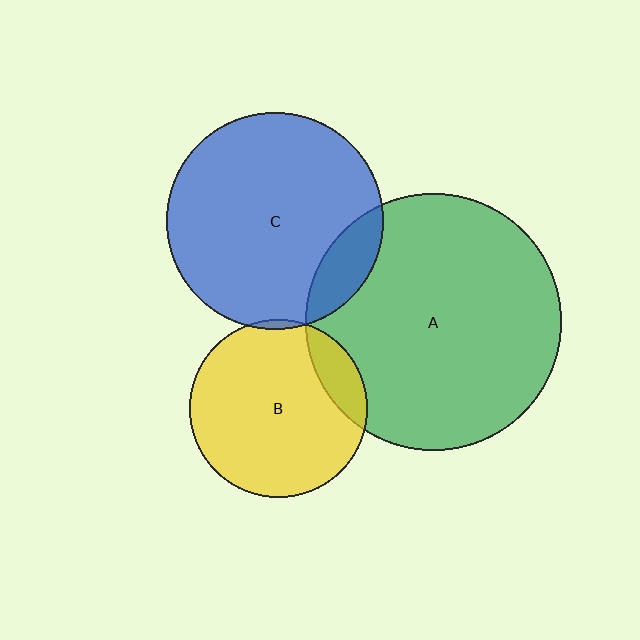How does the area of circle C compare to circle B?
Approximately 1.5 times.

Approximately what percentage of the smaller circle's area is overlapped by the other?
Approximately 5%.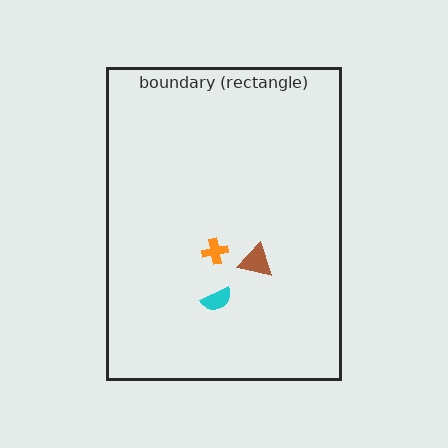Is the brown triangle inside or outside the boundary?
Inside.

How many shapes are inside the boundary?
3 inside, 0 outside.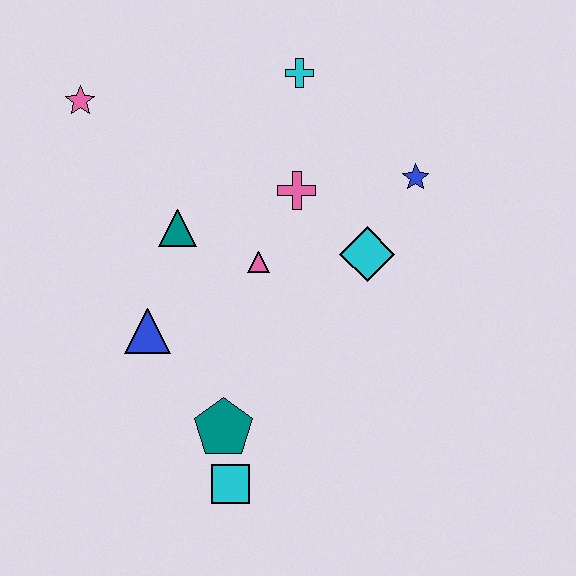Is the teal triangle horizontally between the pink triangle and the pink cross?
No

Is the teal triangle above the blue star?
No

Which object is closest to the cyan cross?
The pink cross is closest to the cyan cross.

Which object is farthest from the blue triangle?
The blue star is farthest from the blue triangle.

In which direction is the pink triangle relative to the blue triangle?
The pink triangle is to the right of the blue triangle.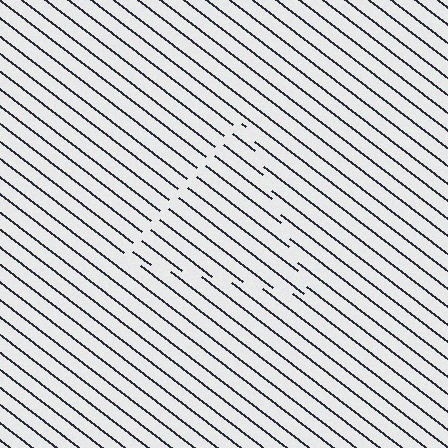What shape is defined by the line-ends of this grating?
An illusory triangle. The interior of the shape contains the same grating, shifted by half a period — the contour is defined by the phase discontinuity where line-ends from the inner and outer gratings abut.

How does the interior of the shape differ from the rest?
The interior of the shape contains the same grating, shifted by half a period — the contour is defined by the phase discontinuity where line-ends from the inner and outer gratings abut.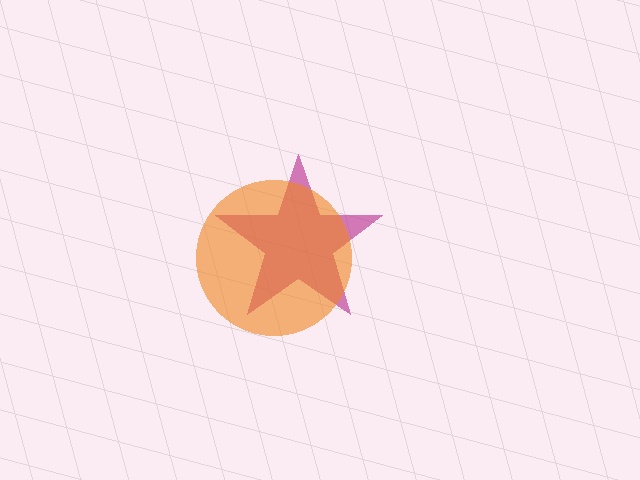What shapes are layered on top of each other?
The layered shapes are: a magenta star, an orange circle.